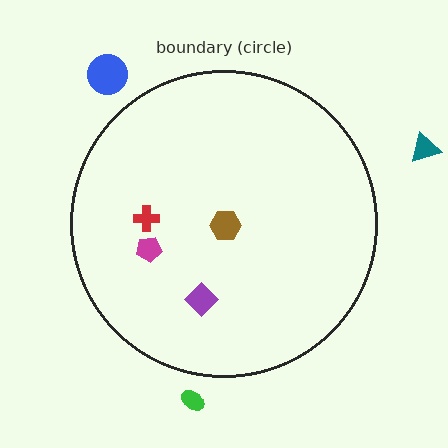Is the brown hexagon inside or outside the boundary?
Inside.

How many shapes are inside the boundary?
4 inside, 3 outside.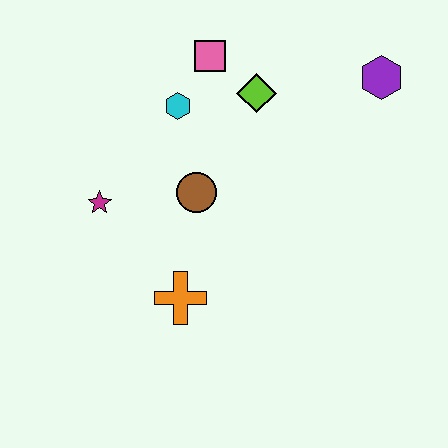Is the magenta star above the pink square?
No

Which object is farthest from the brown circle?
The purple hexagon is farthest from the brown circle.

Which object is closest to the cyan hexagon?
The pink square is closest to the cyan hexagon.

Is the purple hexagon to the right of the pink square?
Yes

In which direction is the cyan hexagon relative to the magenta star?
The cyan hexagon is above the magenta star.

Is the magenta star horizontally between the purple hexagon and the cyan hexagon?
No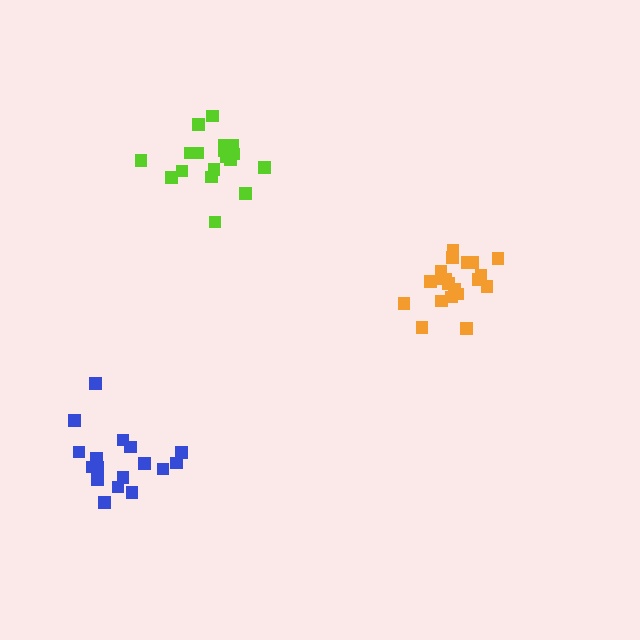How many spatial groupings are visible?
There are 3 spatial groupings.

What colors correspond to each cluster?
The clusters are colored: orange, lime, blue.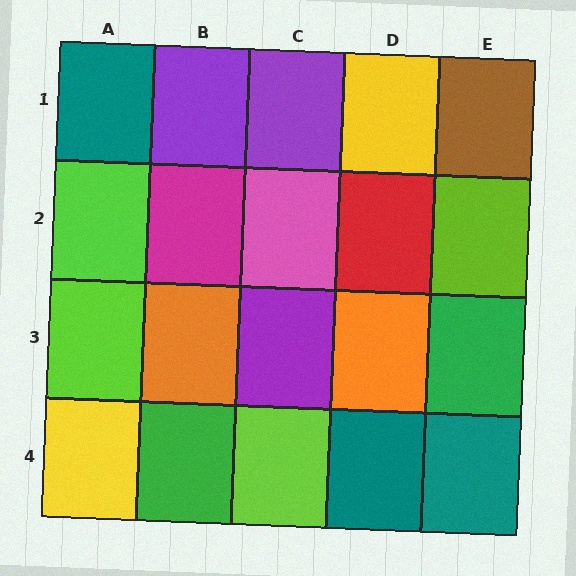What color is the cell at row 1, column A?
Teal.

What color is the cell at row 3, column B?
Orange.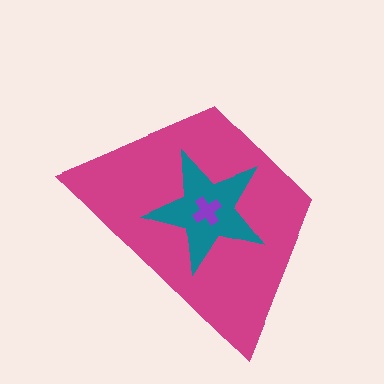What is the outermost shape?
The magenta trapezoid.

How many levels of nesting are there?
3.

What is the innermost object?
The purple cross.